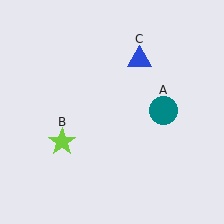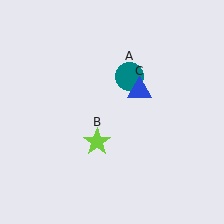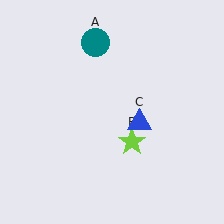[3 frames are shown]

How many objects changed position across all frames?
3 objects changed position: teal circle (object A), lime star (object B), blue triangle (object C).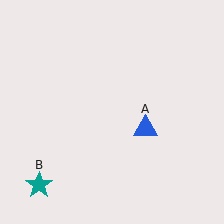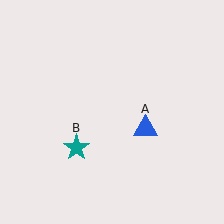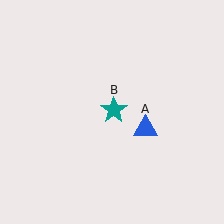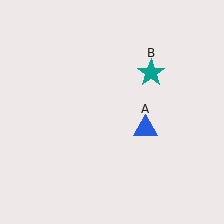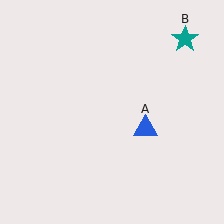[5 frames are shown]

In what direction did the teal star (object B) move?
The teal star (object B) moved up and to the right.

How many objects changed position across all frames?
1 object changed position: teal star (object B).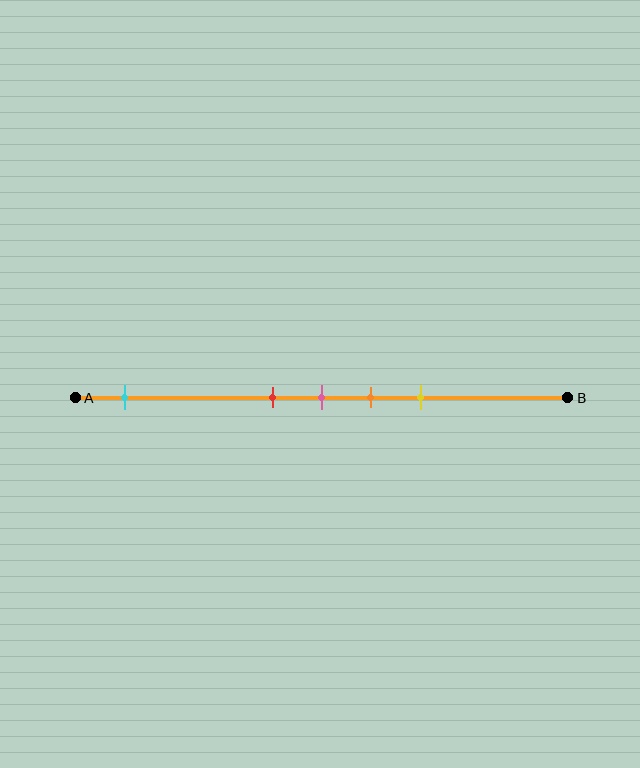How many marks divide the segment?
There are 5 marks dividing the segment.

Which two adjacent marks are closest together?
The red and pink marks are the closest adjacent pair.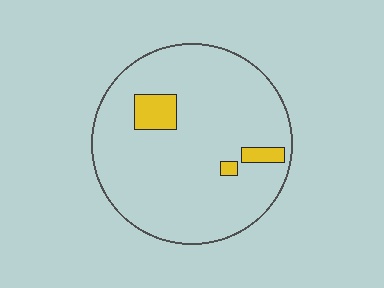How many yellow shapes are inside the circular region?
3.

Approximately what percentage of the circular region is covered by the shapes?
Approximately 10%.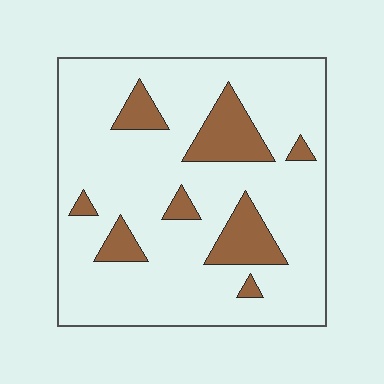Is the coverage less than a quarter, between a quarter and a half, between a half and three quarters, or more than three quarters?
Less than a quarter.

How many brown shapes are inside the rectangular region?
8.